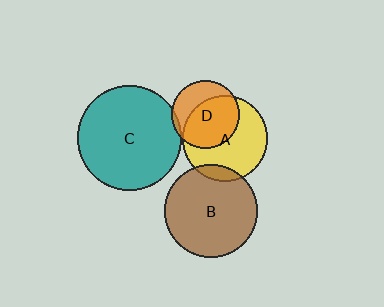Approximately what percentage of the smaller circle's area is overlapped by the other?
Approximately 5%.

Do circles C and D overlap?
Yes.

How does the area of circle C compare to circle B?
Approximately 1.3 times.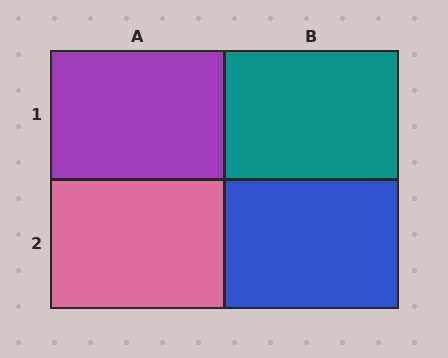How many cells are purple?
1 cell is purple.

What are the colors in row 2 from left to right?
Pink, blue.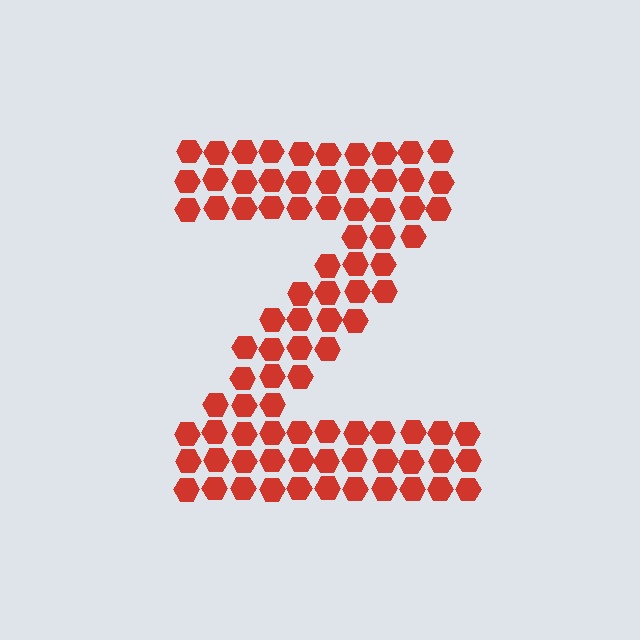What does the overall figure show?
The overall figure shows the letter Z.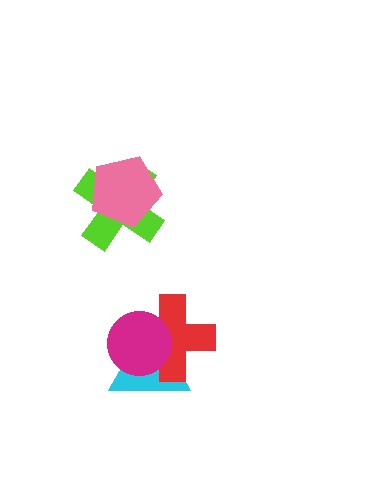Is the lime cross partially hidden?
Yes, it is partially covered by another shape.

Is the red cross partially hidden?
Yes, it is partially covered by another shape.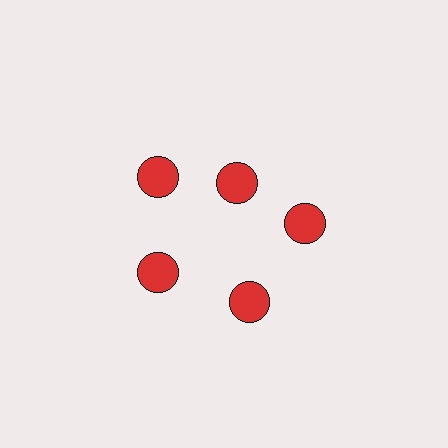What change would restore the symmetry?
The symmetry would be restored by moving it outward, back onto the ring so that all 5 circles sit at equal angles and equal distance from the center.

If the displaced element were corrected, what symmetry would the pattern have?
It would have 5-fold rotational symmetry — the pattern would map onto itself every 72 degrees.